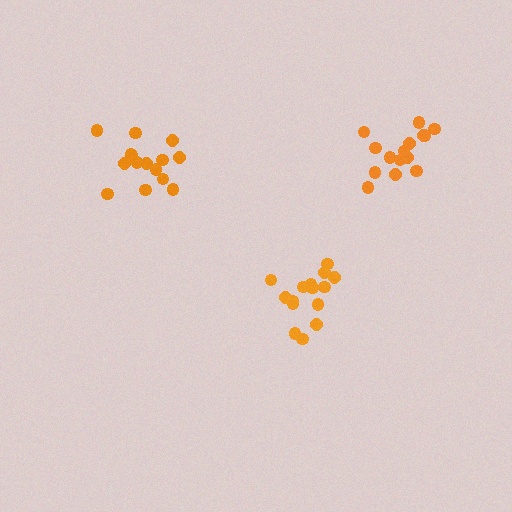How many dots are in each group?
Group 1: 15 dots, Group 2: 15 dots, Group 3: 15 dots (45 total).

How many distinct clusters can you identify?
There are 3 distinct clusters.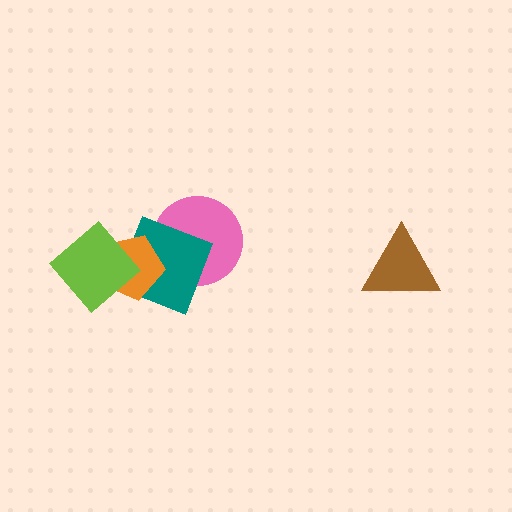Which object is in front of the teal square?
The orange pentagon is in front of the teal square.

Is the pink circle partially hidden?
Yes, it is partially covered by another shape.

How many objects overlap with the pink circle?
1 object overlaps with the pink circle.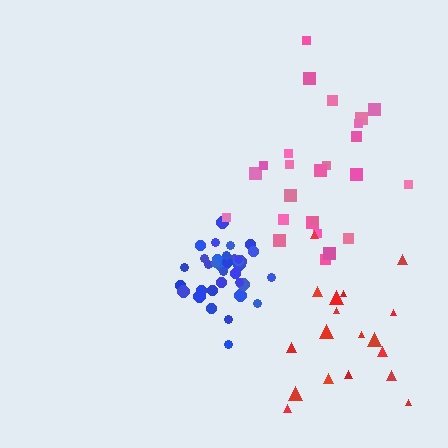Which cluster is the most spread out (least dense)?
Pink.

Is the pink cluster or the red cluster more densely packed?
Red.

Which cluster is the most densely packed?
Blue.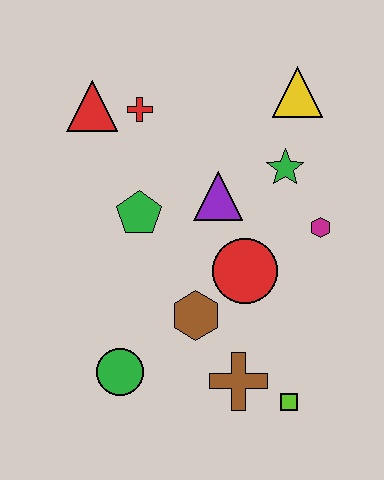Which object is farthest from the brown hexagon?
The yellow triangle is farthest from the brown hexagon.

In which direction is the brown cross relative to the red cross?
The brown cross is below the red cross.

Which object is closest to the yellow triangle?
The green star is closest to the yellow triangle.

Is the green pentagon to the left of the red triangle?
No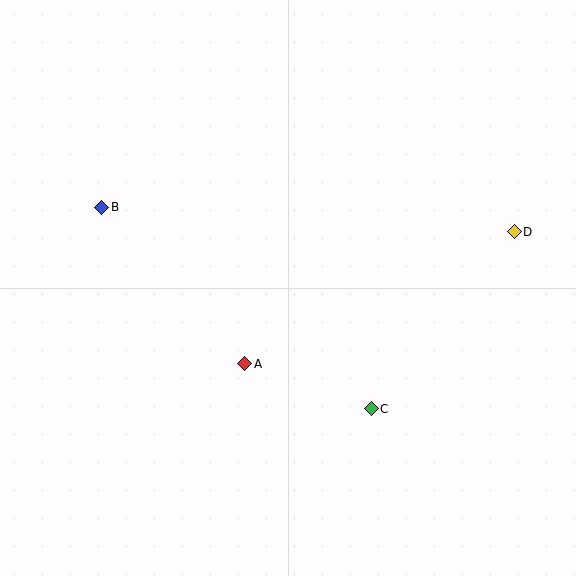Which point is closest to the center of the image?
Point A at (245, 364) is closest to the center.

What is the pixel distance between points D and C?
The distance between D and C is 227 pixels.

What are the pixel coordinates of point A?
Point A is at (245, 364).